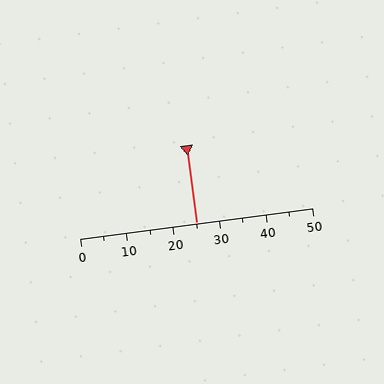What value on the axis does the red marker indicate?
The marker indicates approximately 25.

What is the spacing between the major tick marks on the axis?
The major ticks are spaced 10 apart.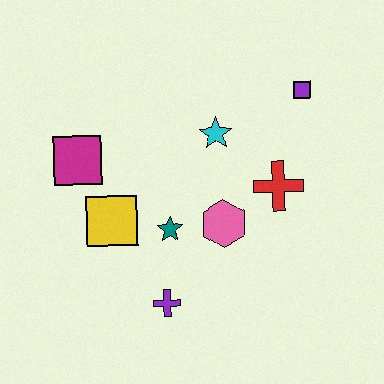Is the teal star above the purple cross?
Yes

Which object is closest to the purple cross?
The teal star is closest to the purple cross.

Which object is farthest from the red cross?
The magenta square is farthest from the red cross.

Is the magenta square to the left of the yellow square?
Yes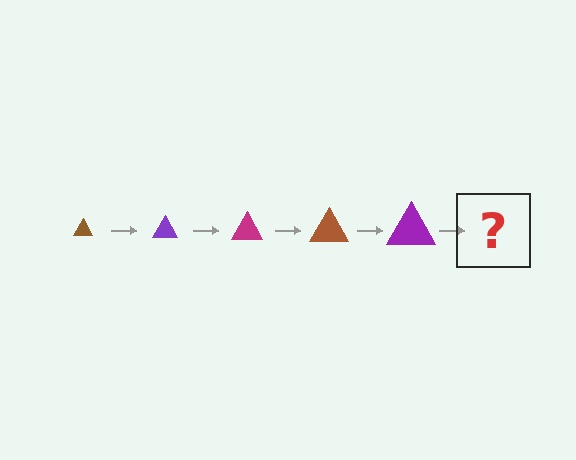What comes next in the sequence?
The next element should be a magenta triangle, larger than the previous one.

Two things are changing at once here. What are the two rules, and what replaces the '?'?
The two rules are that the triangle grows larger each step and the color cycles through brown, purple, and magenta. The '?' should be a magenta triangle, larger than the previous one.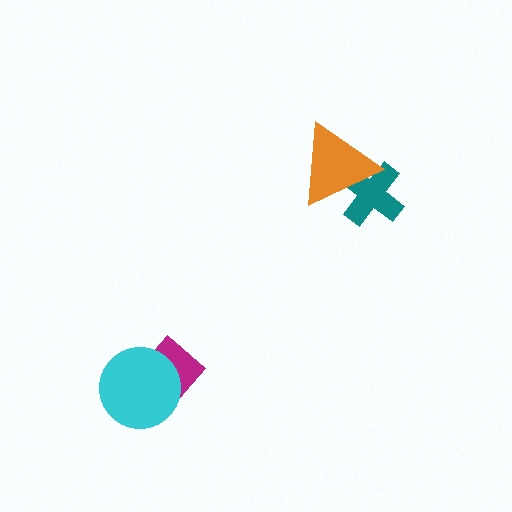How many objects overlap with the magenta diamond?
1 object overlaps with the magenta diamond.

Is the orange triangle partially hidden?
No, no other shape covers it.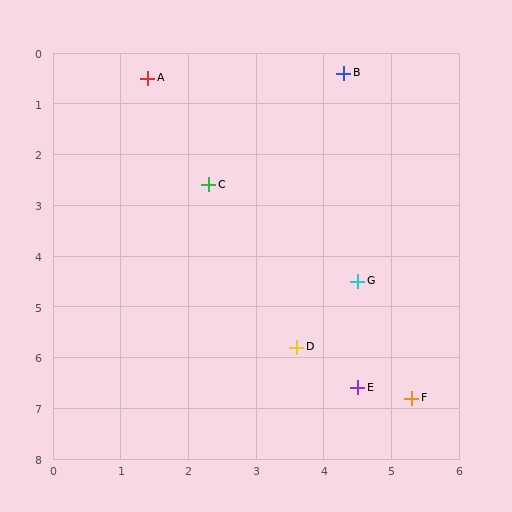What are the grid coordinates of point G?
Point G is at approximately (4.5, 4.5).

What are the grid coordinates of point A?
Point A is at approximately (1.4, 0.5).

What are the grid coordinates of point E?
Point E is at approximately (4.5, 6.6).